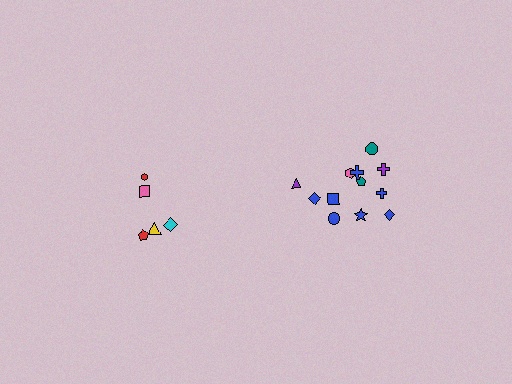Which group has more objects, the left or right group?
The right group.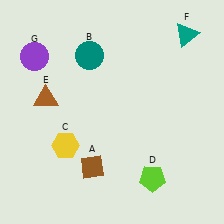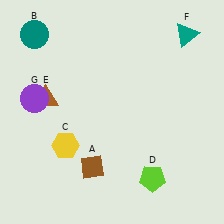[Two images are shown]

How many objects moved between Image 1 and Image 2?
2 objects moved between the two images.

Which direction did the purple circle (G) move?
The purple circle (G) moved down.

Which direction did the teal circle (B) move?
The teal circle (B) moved left.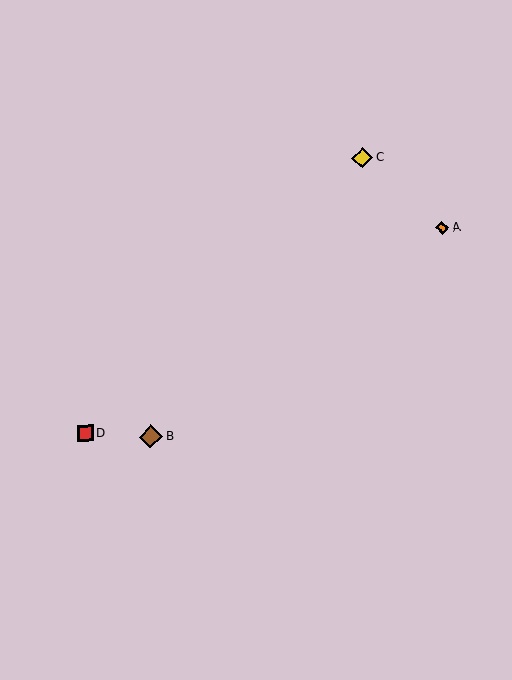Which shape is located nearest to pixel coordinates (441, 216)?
The orange diamond (labeled A) at (442, 228) is nearest to that location.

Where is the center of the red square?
The center of the red square is at (85, 433).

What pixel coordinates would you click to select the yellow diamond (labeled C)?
Click at (362, 158) to select the yellow diamond C.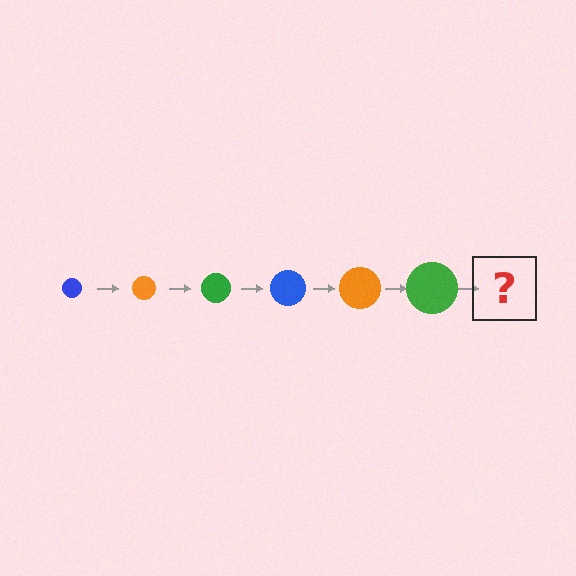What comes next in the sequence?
The next element should be a blue circle, larger than the previous one.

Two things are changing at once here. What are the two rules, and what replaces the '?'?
The two rules are that the circle grows larger each step and the color cycles through blue, orange, and green. The '?' should be a blue circle, larger than the previous one.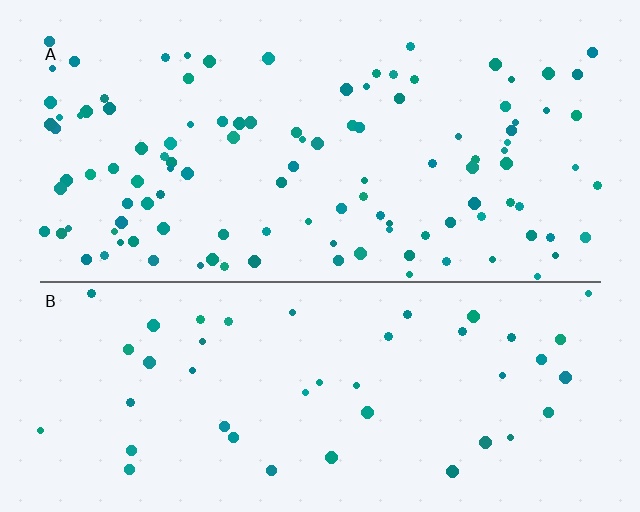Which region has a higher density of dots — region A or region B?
A (the top).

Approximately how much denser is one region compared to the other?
Approximately 2.5× — region A over region B.